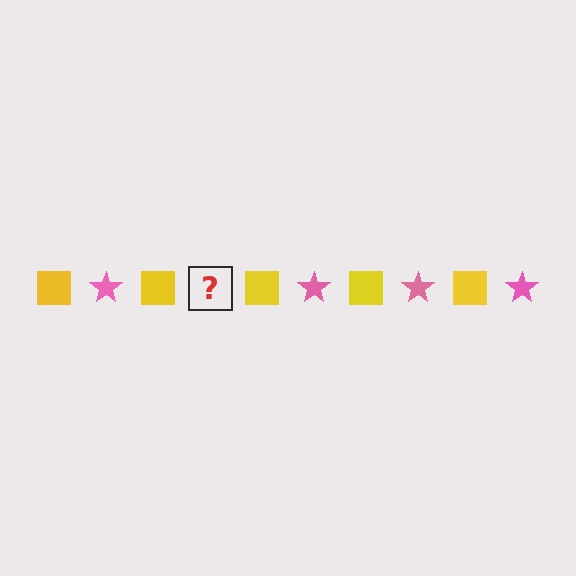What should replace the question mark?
The question mark should be replaced with a pink star.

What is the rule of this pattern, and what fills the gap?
The rule is that the pattern alternates between yellow square and pink star. The gap should be filled with a pink star.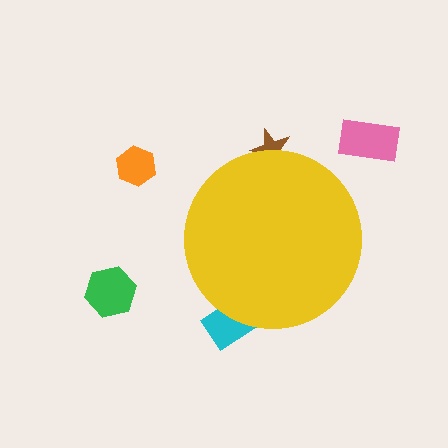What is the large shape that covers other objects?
A yellow circle.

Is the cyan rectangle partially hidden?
Yes, the cyan rectangle is partially hidden behind the yellow circle.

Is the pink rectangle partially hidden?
No, the pink rectangle is fully visible.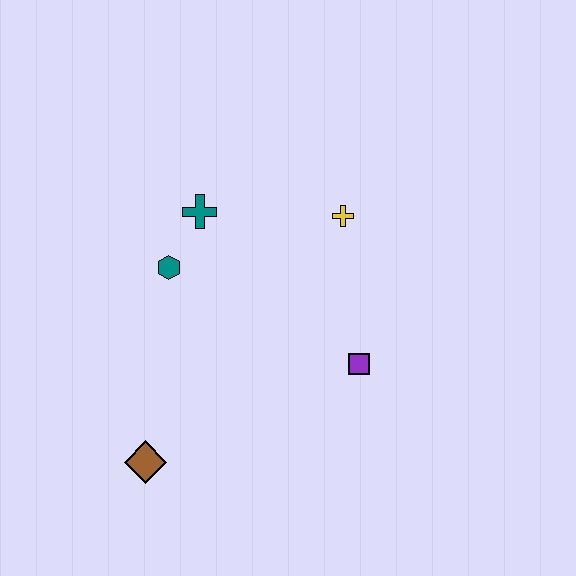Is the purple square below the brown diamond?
No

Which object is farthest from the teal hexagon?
The purple square is farthest from the teal hexagon.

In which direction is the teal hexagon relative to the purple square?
The teal hexagon is to the left of the purple square.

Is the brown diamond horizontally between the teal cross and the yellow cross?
No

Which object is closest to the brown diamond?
The teal hexagon is closest to the brown diamond.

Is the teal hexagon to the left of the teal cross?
Yes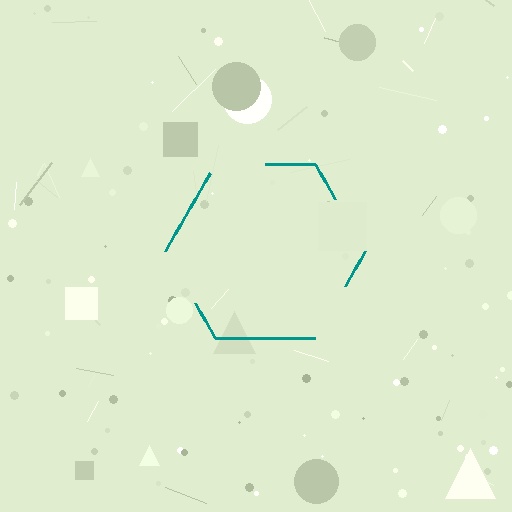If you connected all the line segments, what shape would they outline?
They would outline a hexagon.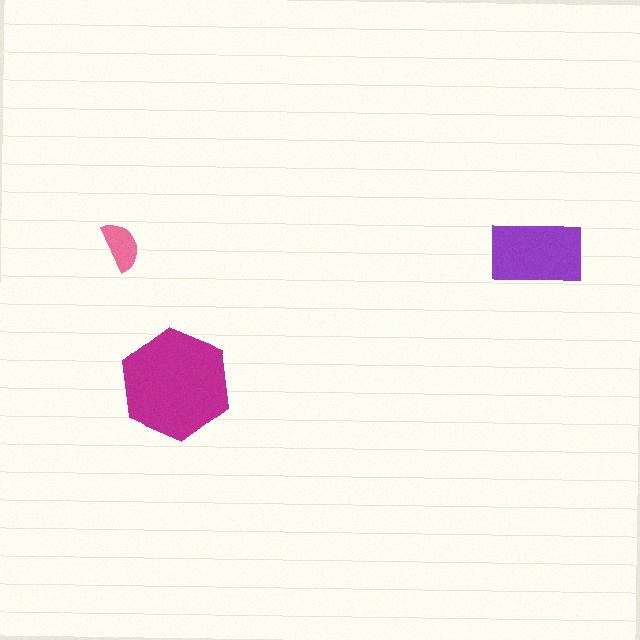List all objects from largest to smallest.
The magenta hexagon, the purple rectangle, the pink semicircle.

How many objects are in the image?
There are 3 objects in the image.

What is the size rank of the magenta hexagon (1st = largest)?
1st.